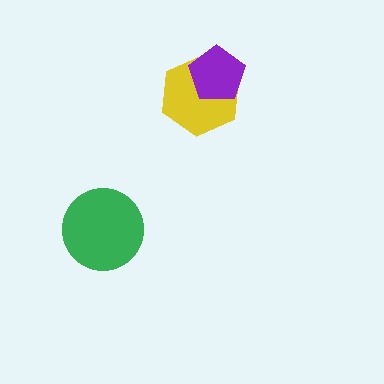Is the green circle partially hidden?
No, no other shape covers it.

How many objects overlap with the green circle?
0 objects overlap with the green circle.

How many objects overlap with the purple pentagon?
1 object overlaps with the purple pentagon.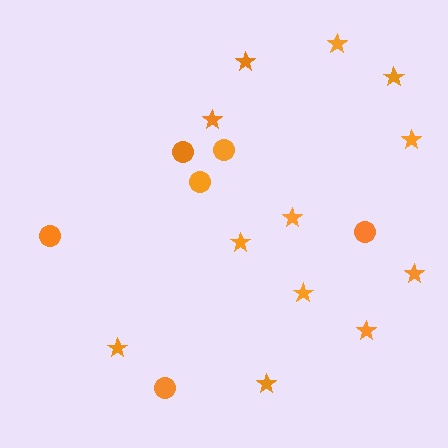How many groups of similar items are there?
There are 2 groups: one group of circles (6) and one group of stars (12).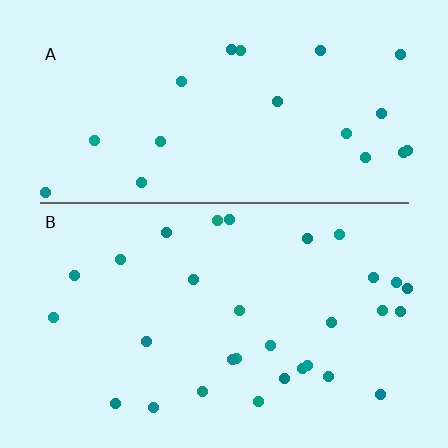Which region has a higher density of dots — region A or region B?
B (the bottom).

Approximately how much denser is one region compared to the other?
Approximately 1.5× — region B over region A.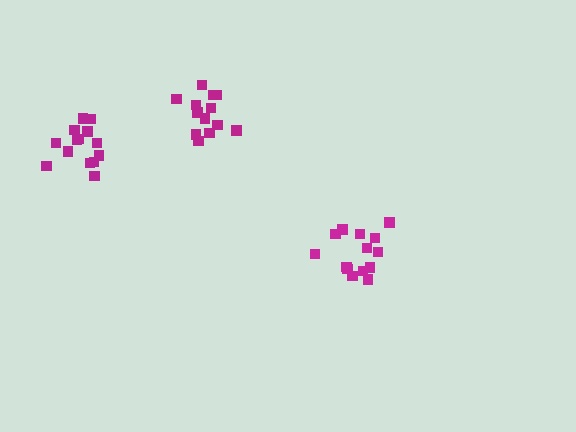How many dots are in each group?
Group 1: 14 dots, Group 2: 14 dots, Group 3: 13 dots (41 total).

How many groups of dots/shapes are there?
There are 3 groups.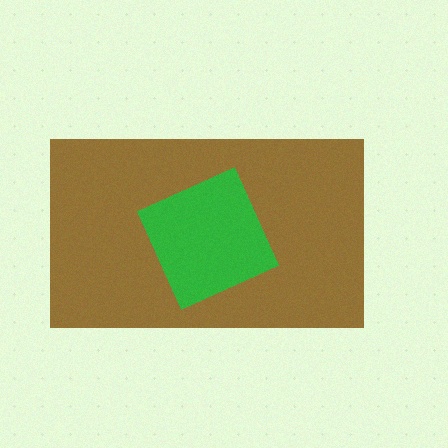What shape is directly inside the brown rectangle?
The green square.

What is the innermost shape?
The green square.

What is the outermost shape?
The brown rectangle.